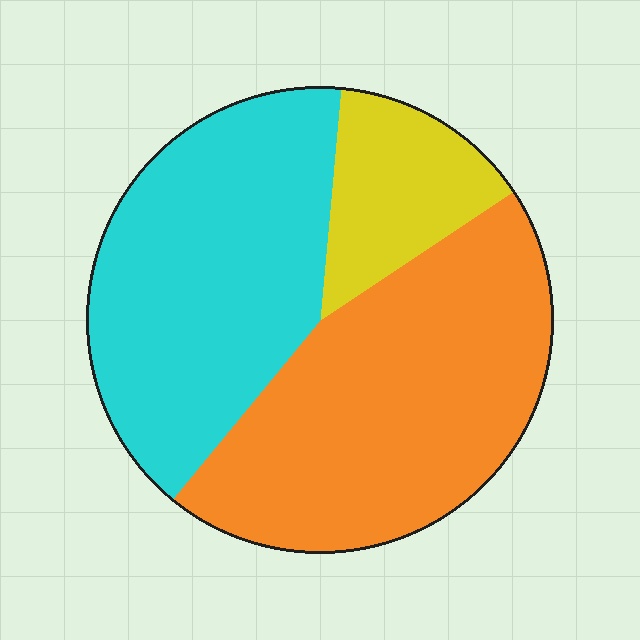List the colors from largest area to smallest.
From largest to smallest: orange, cyan, yellow.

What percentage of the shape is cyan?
Cyan takes up between a quarter and a half of the shape.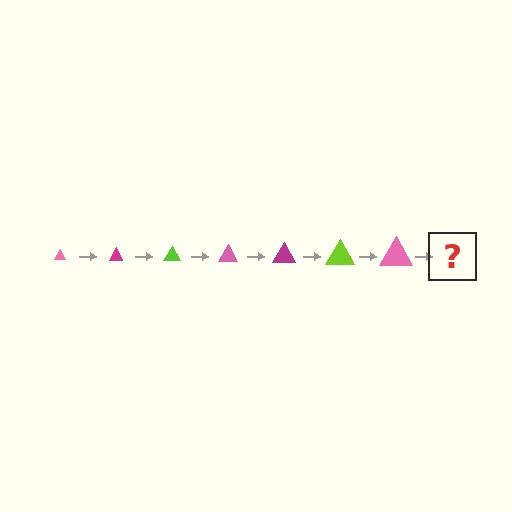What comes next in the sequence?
The next element should be a magenta triangle, larger than the previous one.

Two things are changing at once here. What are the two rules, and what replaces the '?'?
The two rules are that the triangle grows larger each step and the color cycles through pink, magenta, and lime. The '?' should be a magenta triangle, larger than the previous one.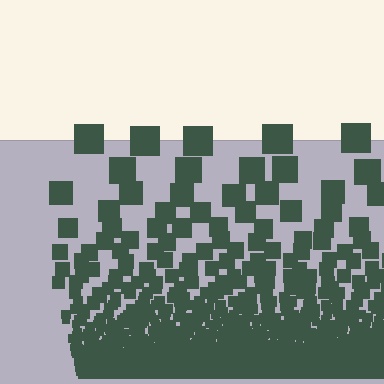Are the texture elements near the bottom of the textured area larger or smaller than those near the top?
Smaller. The gradient is inverted — elements near the bottom are smaller and denser.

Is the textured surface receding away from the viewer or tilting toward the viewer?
The surface appears to tilt toward the viewer. Texture elements get larger and sparser toward the top.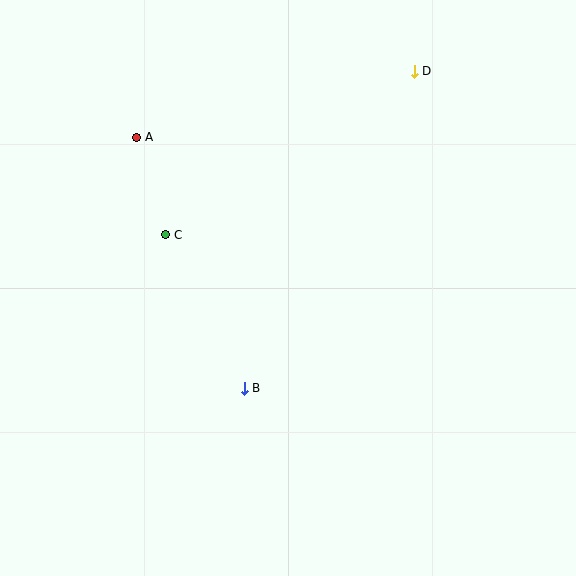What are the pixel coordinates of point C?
Point C is at (166, 235).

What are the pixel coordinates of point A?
Point A is at (137, 137).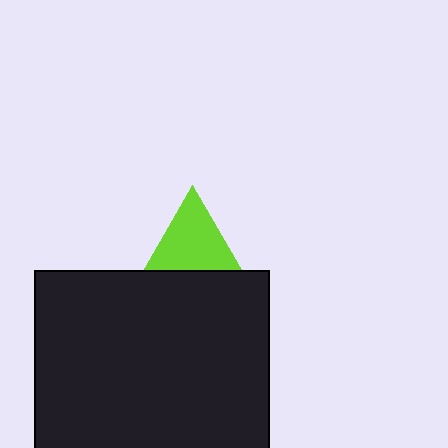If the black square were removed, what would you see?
You would see the complete lime triangle.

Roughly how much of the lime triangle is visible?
About half of it is visible (roughly 51%).